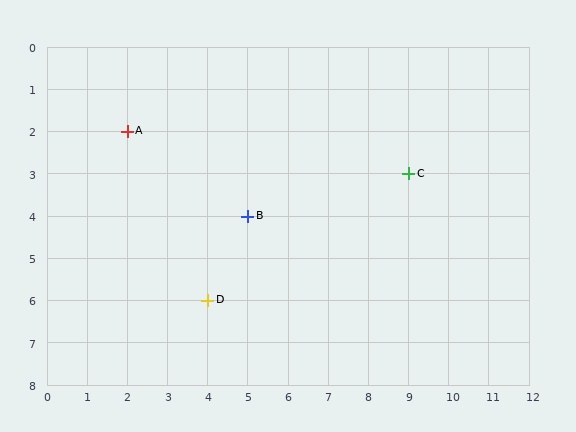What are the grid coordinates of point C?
Point C is at grid coordinates (9, 3).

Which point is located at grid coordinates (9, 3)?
Point C is at (9, 3).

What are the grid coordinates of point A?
Point A is at grid coordinates (2, 2).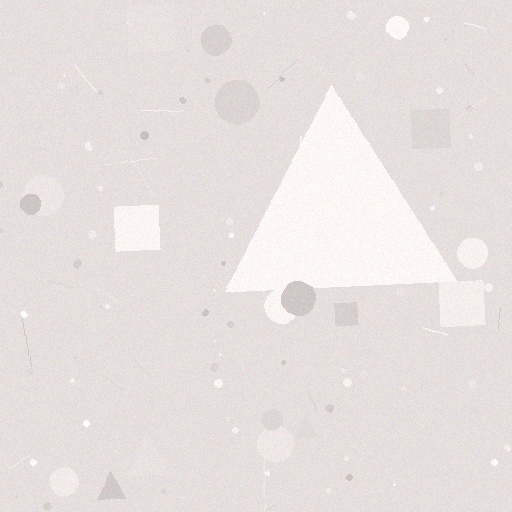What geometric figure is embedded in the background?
A triangle is embedded in the background.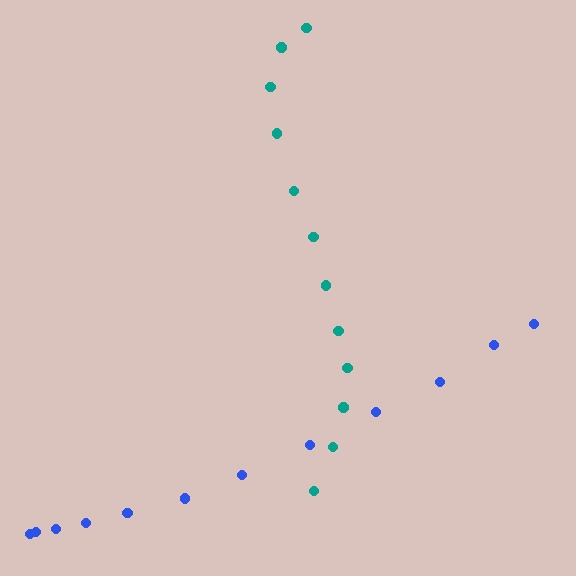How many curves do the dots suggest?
There are 2 distinct paths.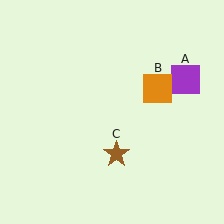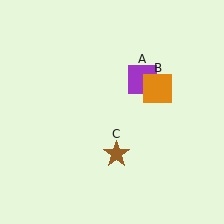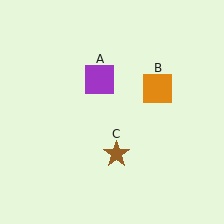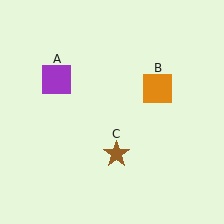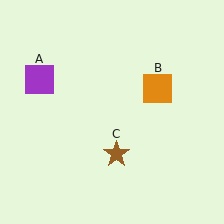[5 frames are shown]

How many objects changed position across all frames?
1 object changed position: purple square (object A).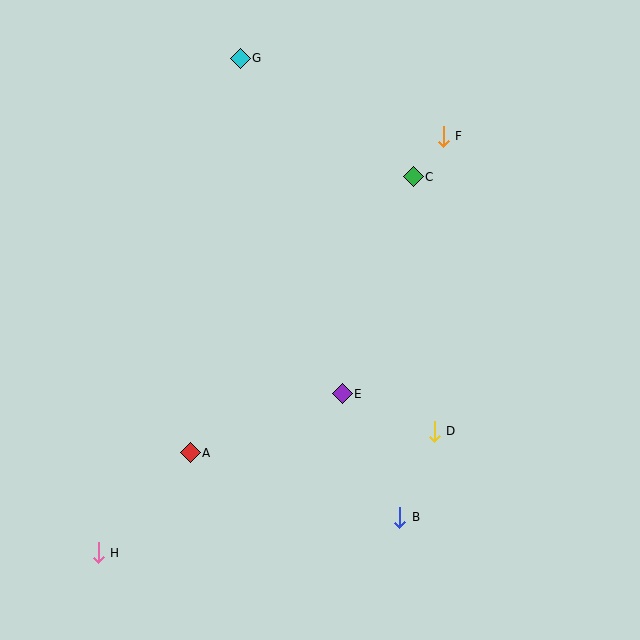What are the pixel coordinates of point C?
Point C is at (413, 177).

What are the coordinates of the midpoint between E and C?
The midpoint between E and C is at (378, 285).